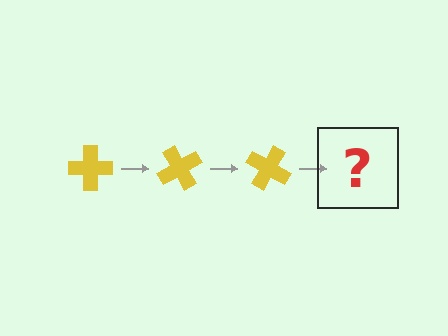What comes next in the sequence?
The next element should be a yellow cross rotated 180 degrees.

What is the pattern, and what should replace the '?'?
The pattern is that the cross rotates 60 degrees each step. The '?' should be a yellow cross rotated 180 degrees.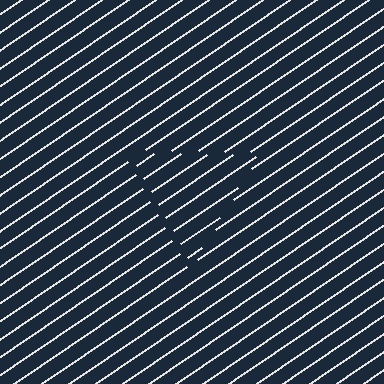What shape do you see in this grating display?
An illusory triangle. The interior of the shape contains the same grating, shifted by half a period — the contour is defined by the phase discontinuity where line-ends from the inner and outer gratings abut.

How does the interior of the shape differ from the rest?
The interior of the shape contains the same grating, shifted by half a period — the contour is defined by the phase discontinuity where line-ends from the inner and outer gratings abut.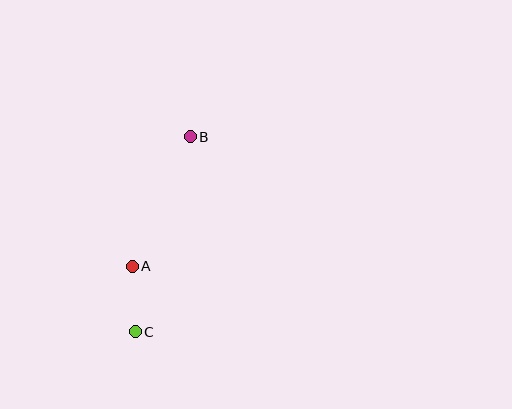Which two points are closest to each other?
Points A and C are closest to each other.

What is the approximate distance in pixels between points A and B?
The distance between A and B is approximately 142 pixels.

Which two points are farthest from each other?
Points B and C are farthest from each other.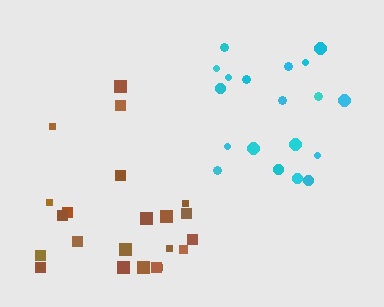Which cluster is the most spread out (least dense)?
Brown.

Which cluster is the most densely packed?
Cyan.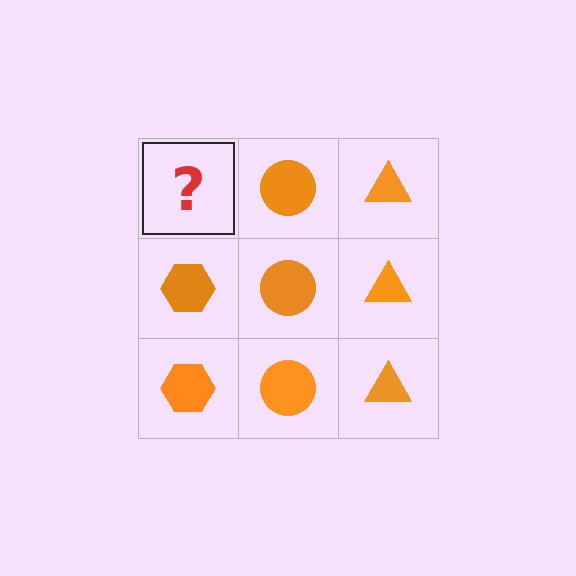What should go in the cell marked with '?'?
The missing cell should contain an orange hexagon.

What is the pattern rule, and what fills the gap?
The rule is that each column has a consistent shape. The gap should be filled with an orange hexagon.